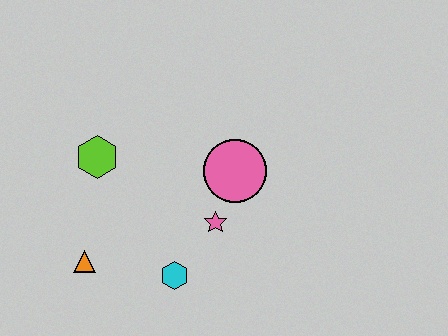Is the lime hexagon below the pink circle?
No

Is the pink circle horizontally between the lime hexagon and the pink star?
No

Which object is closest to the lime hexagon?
The orange triangle is closest to the lime hexagon.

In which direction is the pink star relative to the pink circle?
The pink star is below the pink circle.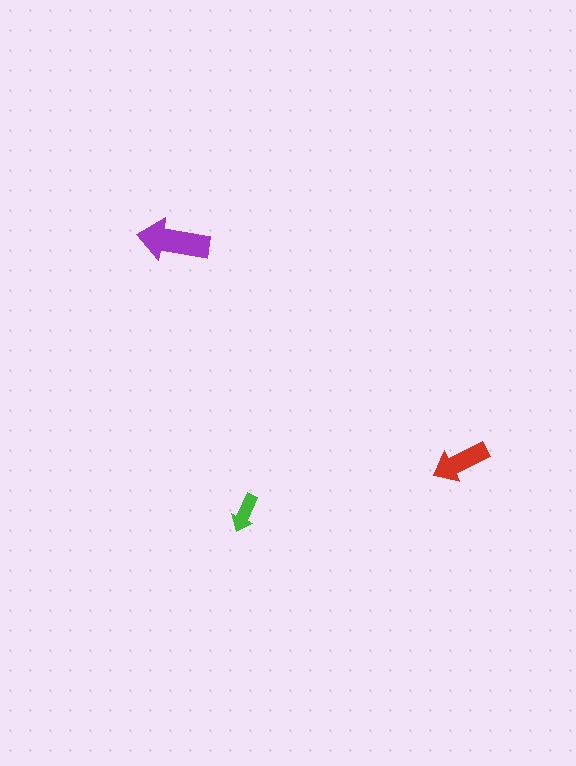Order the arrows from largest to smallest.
the purple one, the red one, the green one.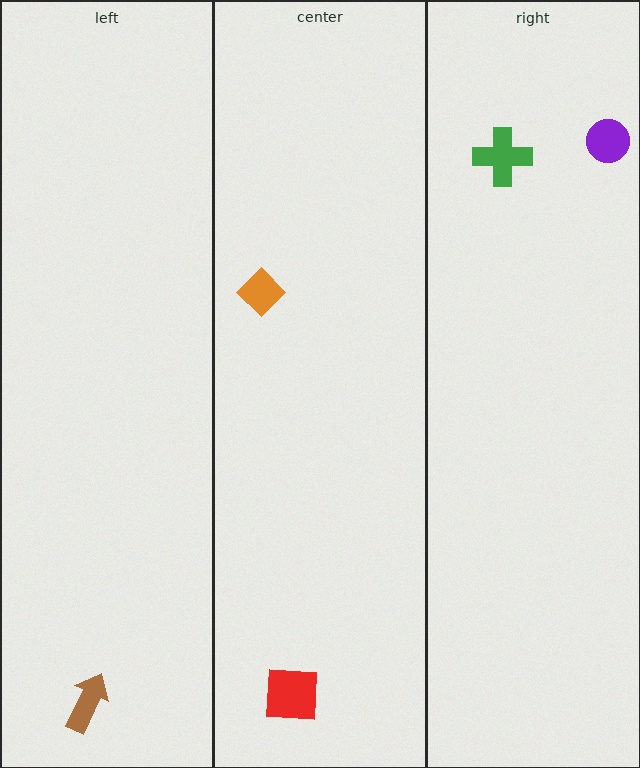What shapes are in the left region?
The brown arrow.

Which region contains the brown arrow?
The left region.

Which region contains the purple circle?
The right region.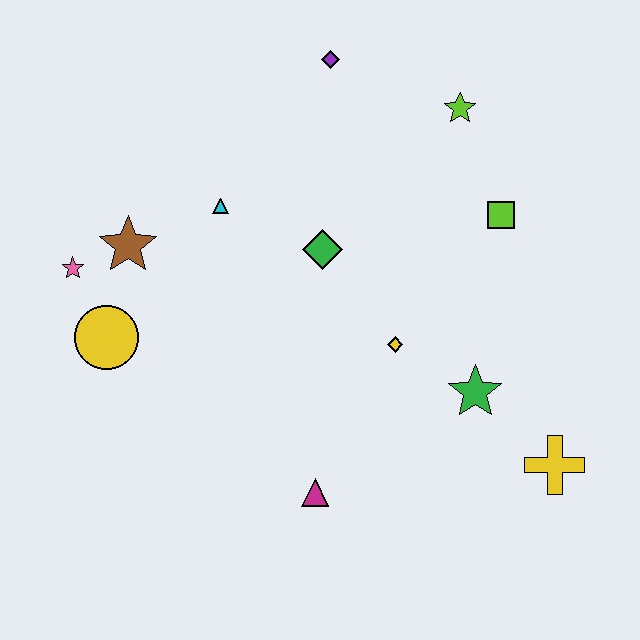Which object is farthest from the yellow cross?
The pink star is farthest from the yellow cross.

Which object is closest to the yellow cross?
The green star is closest to the yellow cross.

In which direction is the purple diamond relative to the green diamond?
The purple diamond is above the green diamond.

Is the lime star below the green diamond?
No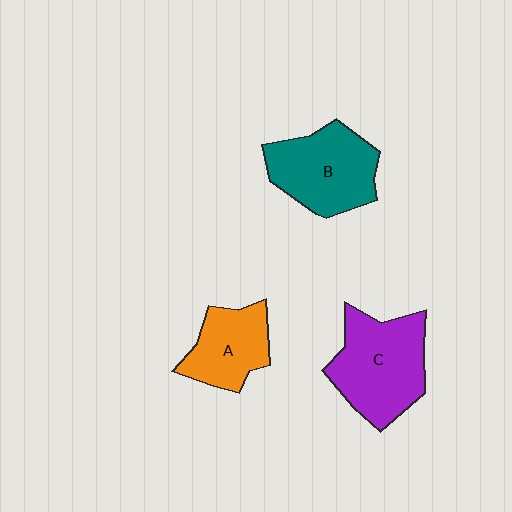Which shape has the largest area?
Shape C (purple).